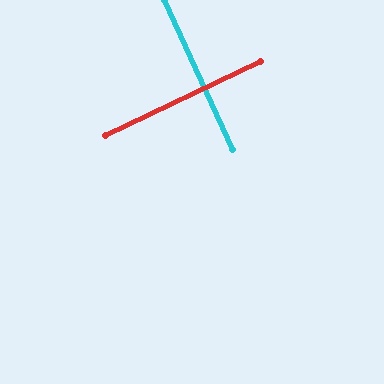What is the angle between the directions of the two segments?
Approximately 89 degrees.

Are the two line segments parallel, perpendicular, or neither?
Perpendicular — they meet at approximately 89°.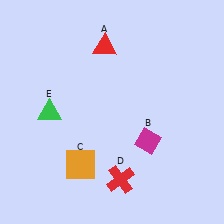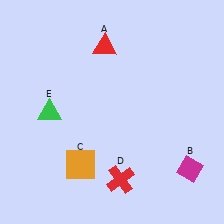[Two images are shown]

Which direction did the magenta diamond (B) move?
The magenta diamond (B) moved right.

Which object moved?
The magenta diamond (B) moved right.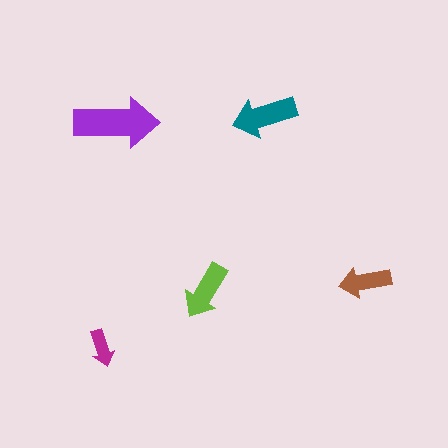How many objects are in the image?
There are 5 objects in the image.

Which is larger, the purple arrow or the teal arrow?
The purple one.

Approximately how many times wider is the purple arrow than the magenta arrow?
About 2.5 times wider.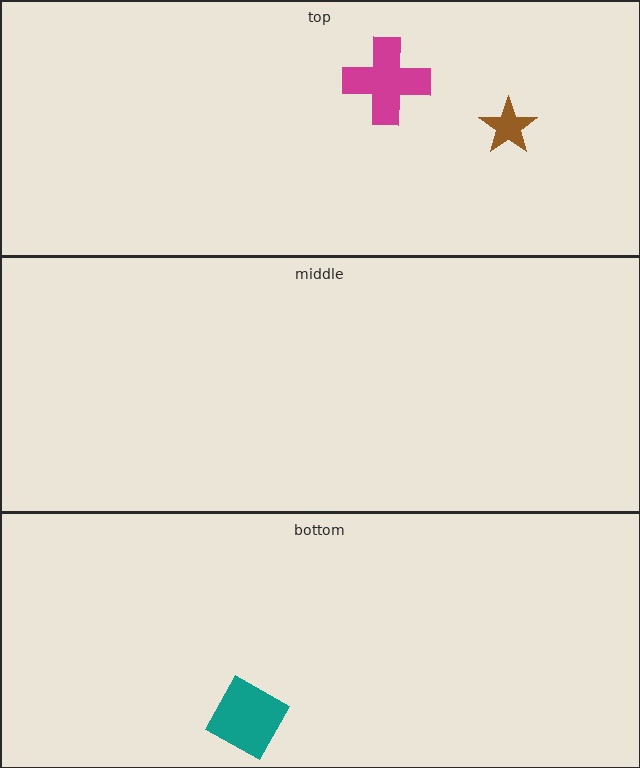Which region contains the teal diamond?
The bottom region.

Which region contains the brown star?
The top region.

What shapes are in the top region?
The brown star, the magenta cross.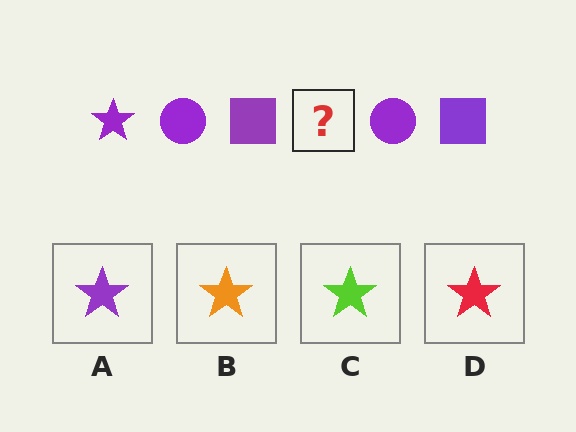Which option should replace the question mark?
Option A.